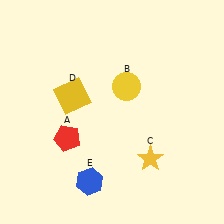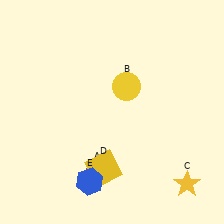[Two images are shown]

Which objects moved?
The objects that moved are: the red pentagon (A), the yellow star (C), the yellow square (D).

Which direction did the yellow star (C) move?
The yellow star (C) moved right.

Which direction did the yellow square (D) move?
The yellow square (D) moved down.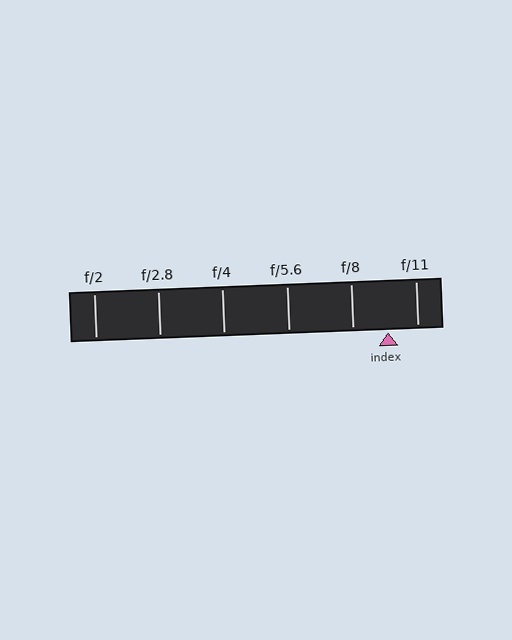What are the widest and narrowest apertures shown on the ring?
The widest aperture shown is f/2 and the narrowest is f/11.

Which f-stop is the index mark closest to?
The index mark is closest to f/11.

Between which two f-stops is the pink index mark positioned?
The index mark is between f/8 and f/11.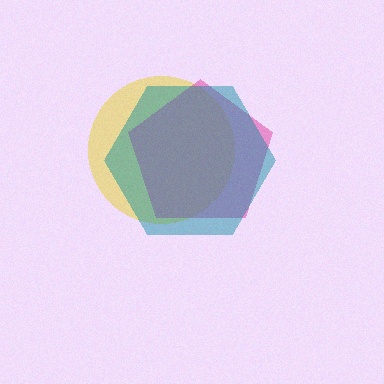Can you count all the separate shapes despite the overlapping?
Yes, there are 3 separate shapes.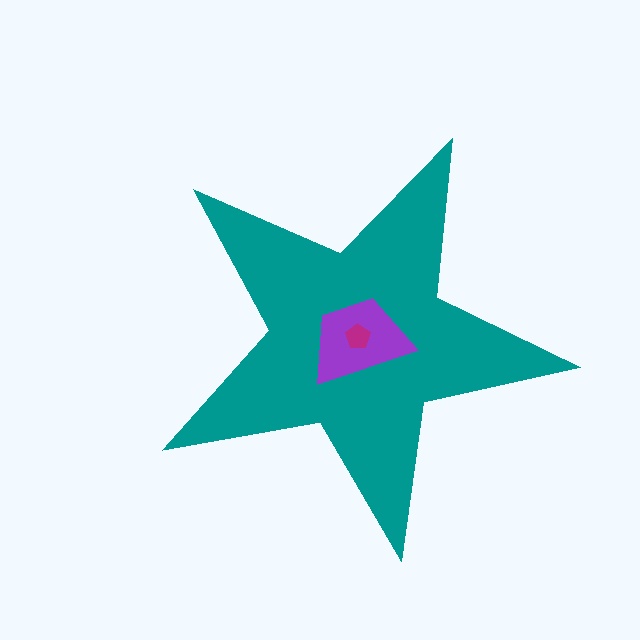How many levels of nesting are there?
3.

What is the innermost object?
The magenta pentagon.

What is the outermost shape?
The teal star.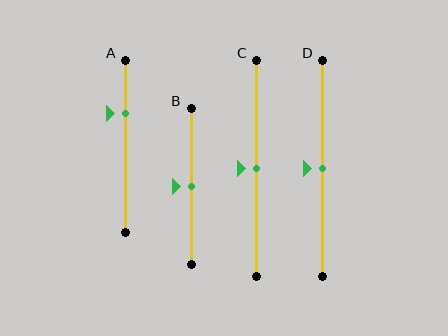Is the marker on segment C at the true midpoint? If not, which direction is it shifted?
Yes, the marker on segment C is at the true midpoint.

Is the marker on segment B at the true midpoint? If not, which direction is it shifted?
Yes, the marker on segment B is at the true midpoint.